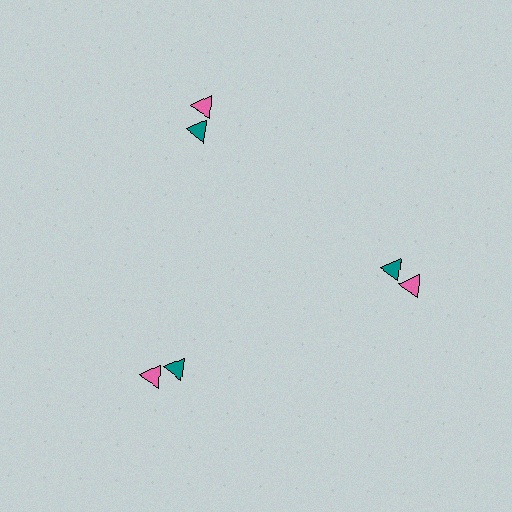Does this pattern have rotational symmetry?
Yes, this pattern has 3-fold rotational symmetry. It looks the same after rotating 120 degrees around the center.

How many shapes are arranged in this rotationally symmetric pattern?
There are 6 shapes, arranged in 3 groups of 2.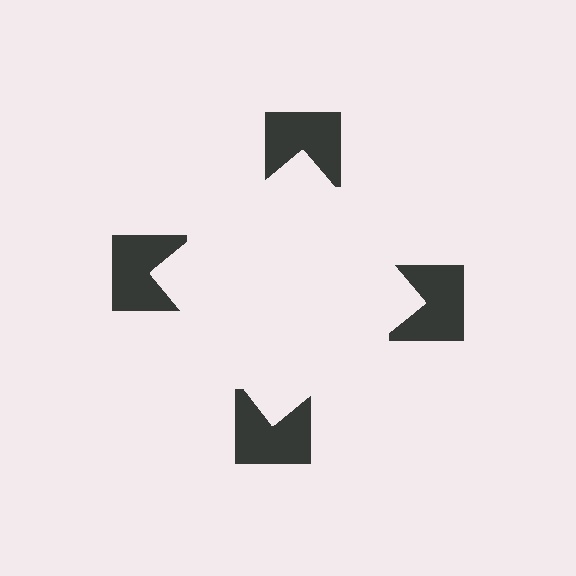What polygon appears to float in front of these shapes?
An illusory square — its edges are inferred from the aligned wedge cuts in the notched squares, not physically drawn.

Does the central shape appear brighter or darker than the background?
It typically appears slightly brighter than the background, even though no actual brightness change is drawn.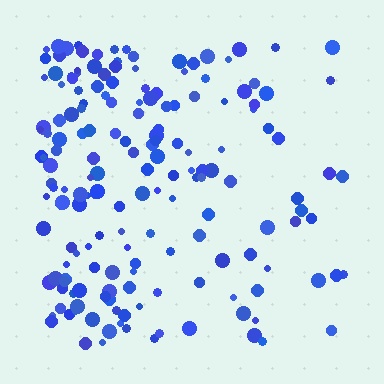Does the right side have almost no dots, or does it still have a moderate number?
Still a moderate number, just noticeably fewer than the left.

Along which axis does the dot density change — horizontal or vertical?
Horizontal.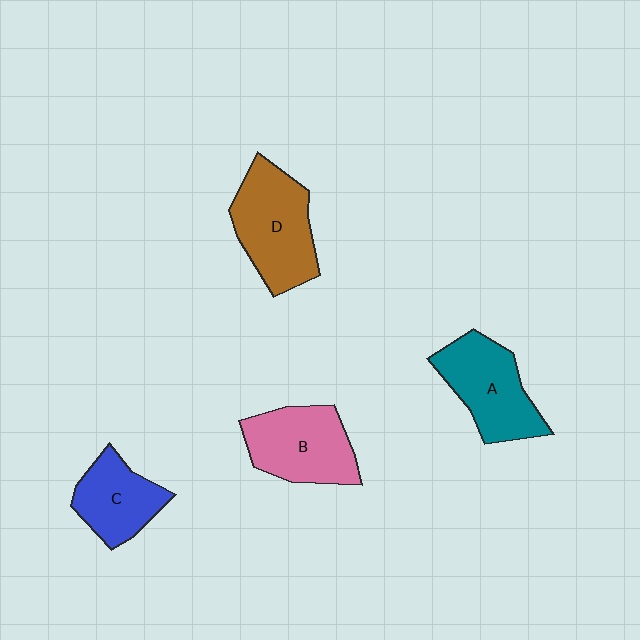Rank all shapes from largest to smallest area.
From largest to smallest: D (brown), B (pink), A (teal), C (blue).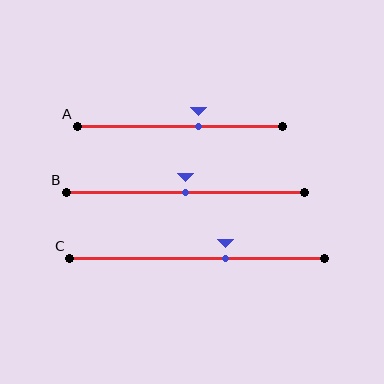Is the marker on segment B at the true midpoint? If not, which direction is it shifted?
Yes, the marker on segment B is at the true midpoint.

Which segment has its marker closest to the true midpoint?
Segment B has its marker closest to the true midpoint.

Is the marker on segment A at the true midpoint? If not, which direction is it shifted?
No, the marker on segment A is shifted to the right by about 9% of the segment length.